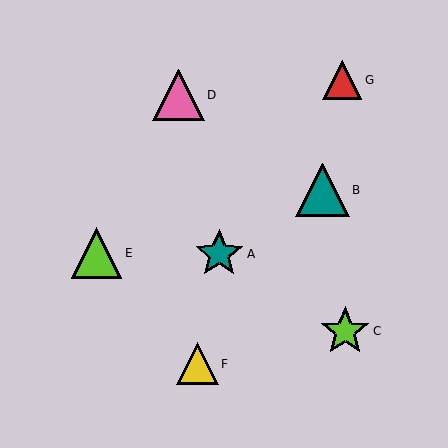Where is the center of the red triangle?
The center of the red triangle is at (342, 80).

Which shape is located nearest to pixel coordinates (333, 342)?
The lime star (labeled C) at (345, 331) is nearest to that location.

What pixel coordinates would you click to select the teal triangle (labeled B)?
Click at (323, 190) to select the teal triangle B.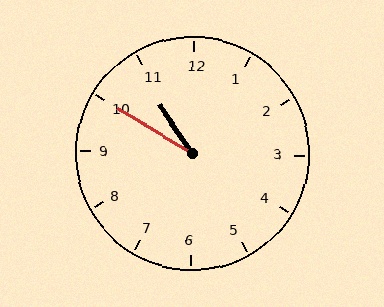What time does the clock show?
10:50.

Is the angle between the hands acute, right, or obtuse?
It is acute.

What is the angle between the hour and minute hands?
Approximately 25 degrees.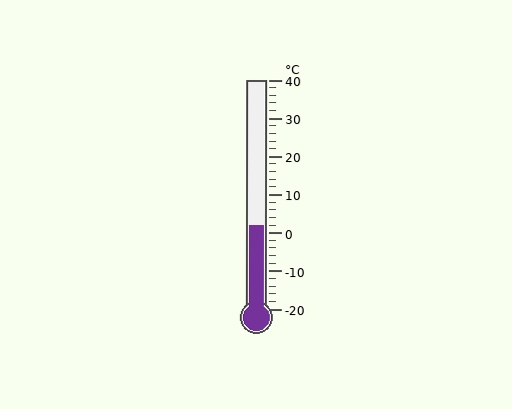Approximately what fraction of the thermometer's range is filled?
The thermometer is filled to approximately 35% of its range.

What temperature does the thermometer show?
The thermometer shows approximately 2°C.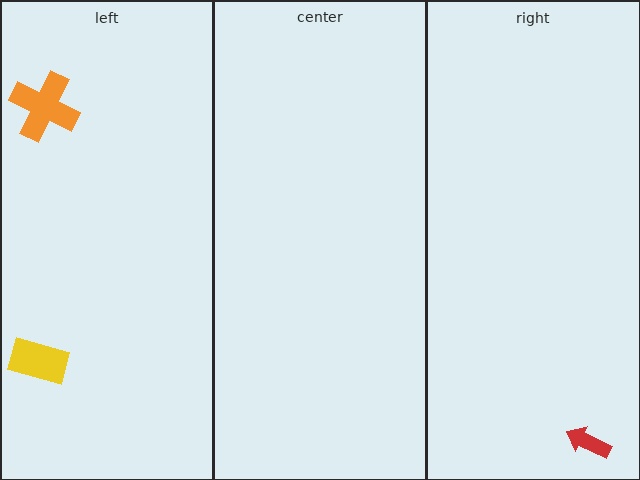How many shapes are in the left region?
2.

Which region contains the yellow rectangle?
The left region.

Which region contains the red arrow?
The right region.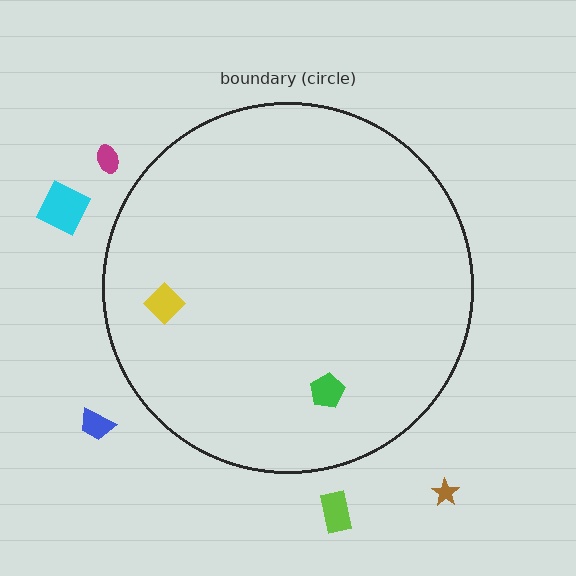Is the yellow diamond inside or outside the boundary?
Inside.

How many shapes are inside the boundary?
2 inside, 5 outside.